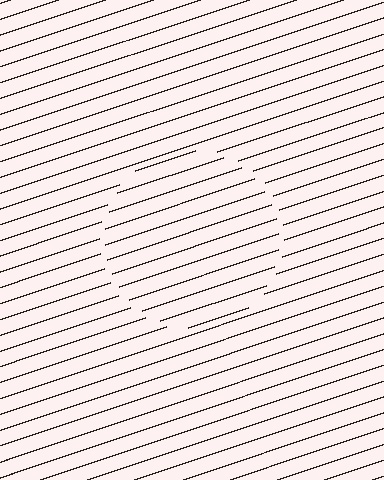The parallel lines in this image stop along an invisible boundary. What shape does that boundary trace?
An illusory circle. The interior of the shape contains the same grating, shifted by half a period — the contour is defined by the phase discontinuity where line-ends from the inner and outer gratings abut.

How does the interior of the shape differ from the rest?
The interior of the shape contains the same grating, shifted by half a period — the contour is defined by the phase discontinuity where line-ends from the inner and outer gratings abut.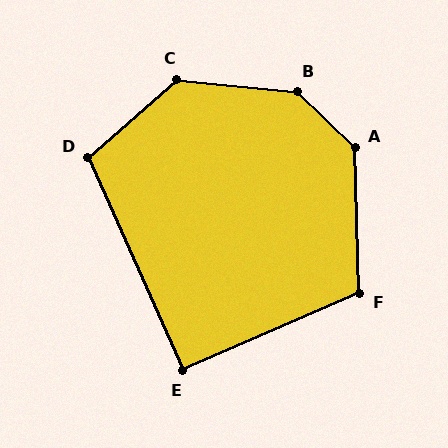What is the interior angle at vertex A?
Approximately 136 degrees (obtuse).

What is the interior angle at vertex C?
Approximately 134 degrees (obtuse).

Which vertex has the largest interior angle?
B, at approximately 141 degrees.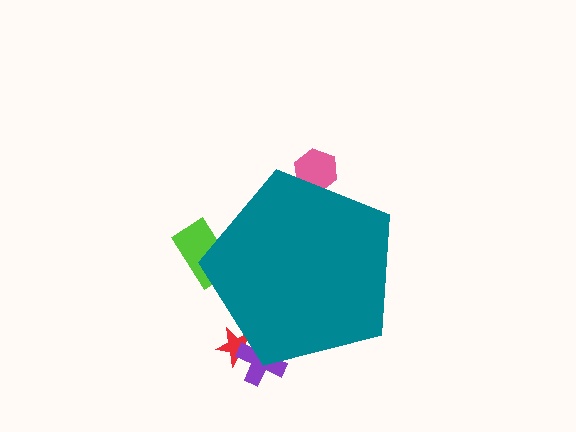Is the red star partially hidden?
Yes, the red star is partially hidden behind the teal pentagon.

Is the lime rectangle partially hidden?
Yes, the lime rectangle is partially hidden behind the teal pentagon.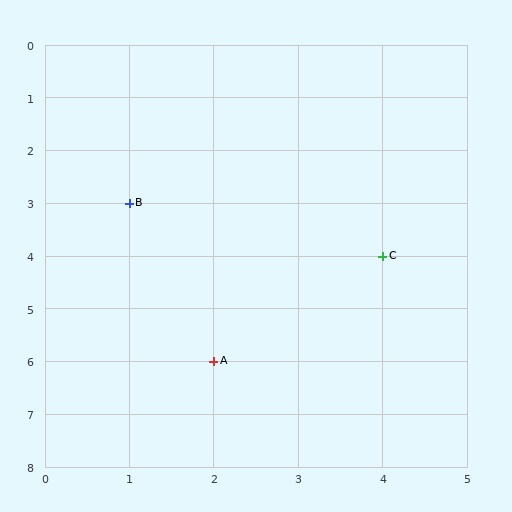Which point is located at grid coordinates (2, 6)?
Point A is at (2, 6).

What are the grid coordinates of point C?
Point C is at grid coordinates (4, 4).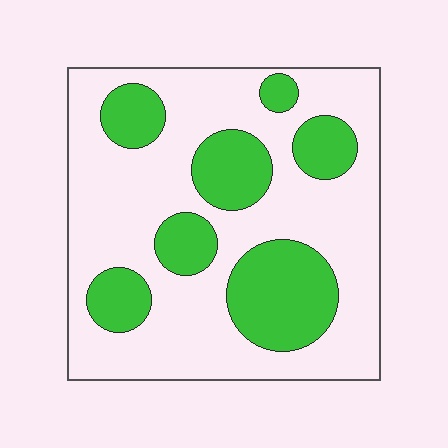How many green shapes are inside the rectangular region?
7.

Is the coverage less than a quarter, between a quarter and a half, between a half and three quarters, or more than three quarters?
Between a quarter and a half.